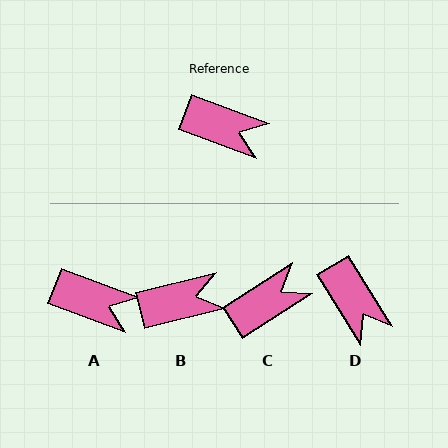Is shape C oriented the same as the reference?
No, it is off by about 54 degrees.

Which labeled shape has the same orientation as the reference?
A.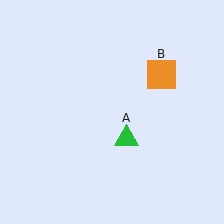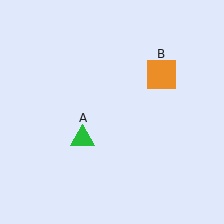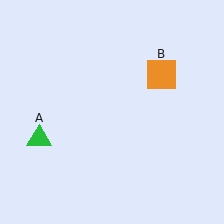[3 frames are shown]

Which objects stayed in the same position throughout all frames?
Orange square (object B) remained stationary.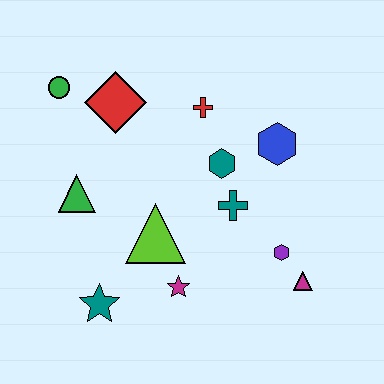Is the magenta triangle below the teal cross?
Yes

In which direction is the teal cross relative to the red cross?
The teal cross is below the red cross.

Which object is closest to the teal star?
The magenta star is closest to the teal star.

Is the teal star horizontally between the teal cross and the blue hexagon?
No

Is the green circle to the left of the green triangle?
Yes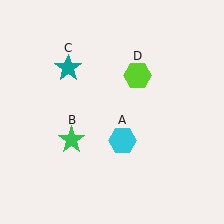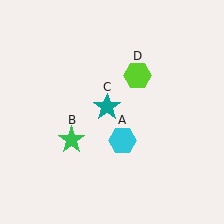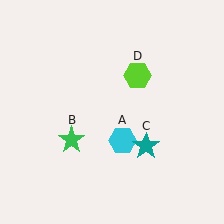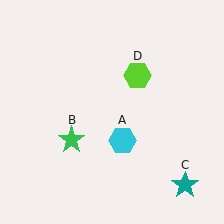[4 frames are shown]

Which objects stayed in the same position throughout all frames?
Cyan hexagon (object A) and green star (object B) and lime hexagon (object D) remained stationary.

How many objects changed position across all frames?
1 object changed position: teal star (object C).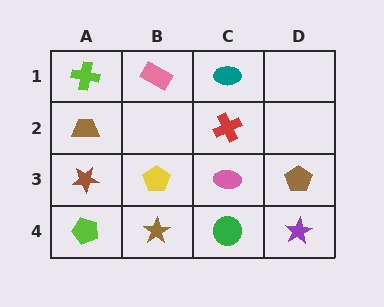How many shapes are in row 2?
2 shapes.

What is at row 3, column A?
A brown star.